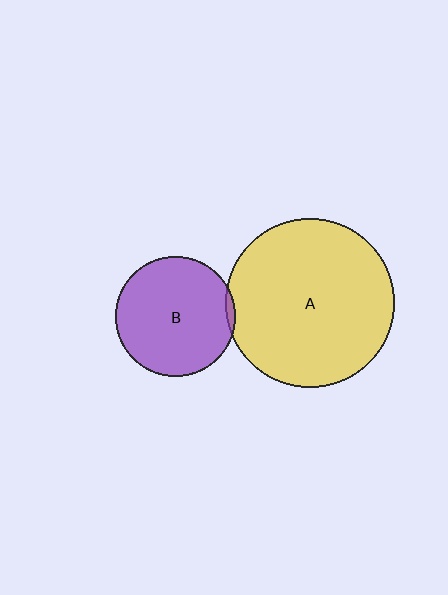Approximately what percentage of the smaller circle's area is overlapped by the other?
Approximately 5%.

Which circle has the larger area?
Circle A (yellow).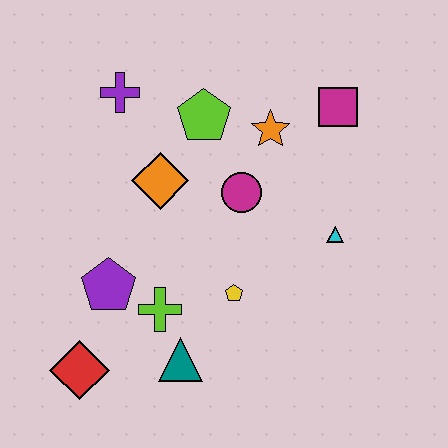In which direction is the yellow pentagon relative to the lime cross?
The yellow pentagon is to the right of the lime cross.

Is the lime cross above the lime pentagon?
No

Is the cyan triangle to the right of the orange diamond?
Yes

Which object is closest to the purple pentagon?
The lime cross is closest to the purple pentagon.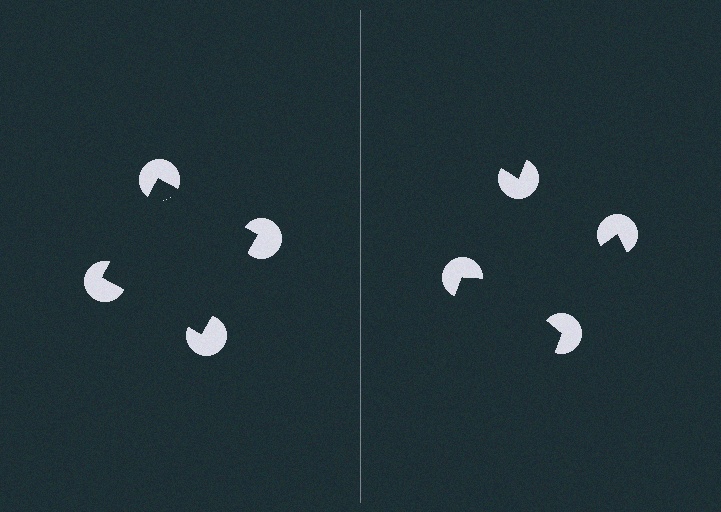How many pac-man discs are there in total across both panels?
8 — 4 on each side.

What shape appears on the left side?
An illusory square.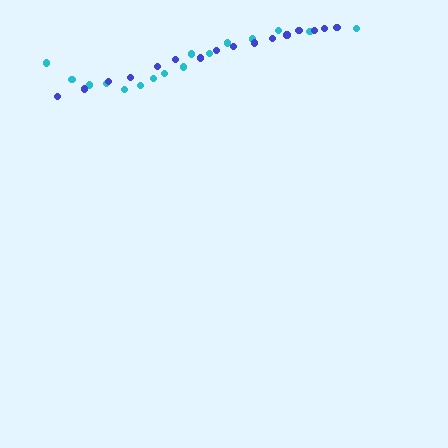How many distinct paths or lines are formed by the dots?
There are 2 distinct paths.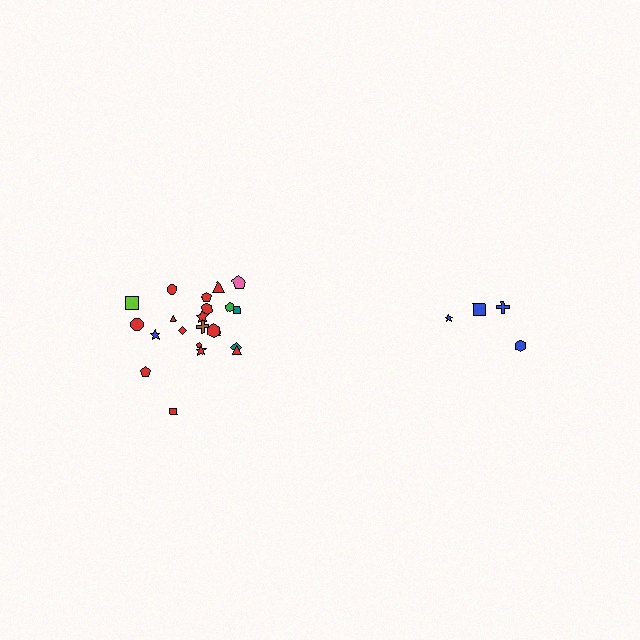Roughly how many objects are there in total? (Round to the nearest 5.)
Roughly 25 objects in total.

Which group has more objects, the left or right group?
The left group.